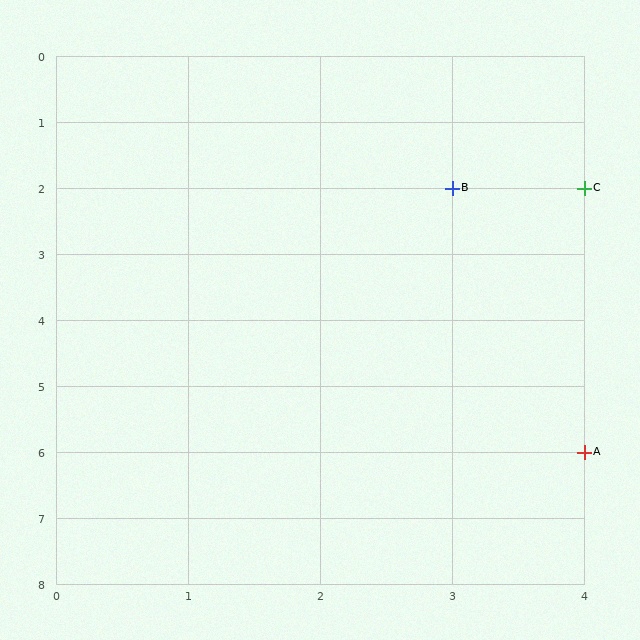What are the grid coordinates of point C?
Point C is at grid coordinates (4, 2).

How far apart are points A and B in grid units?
Points A and B are 1 column and 4 rows apart (about 4.1 grid units diagonally).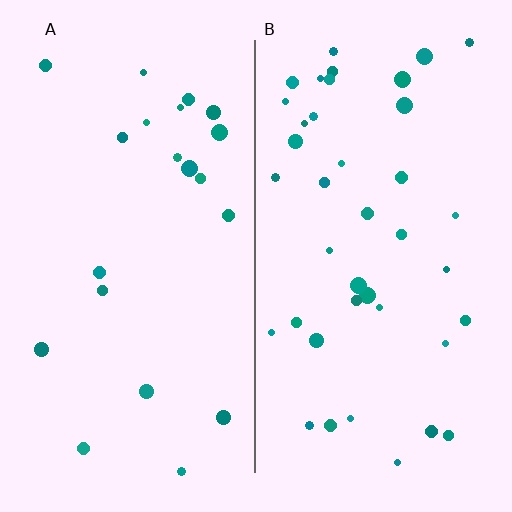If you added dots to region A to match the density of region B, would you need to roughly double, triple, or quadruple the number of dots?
Approximately double.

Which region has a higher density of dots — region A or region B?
B (the right).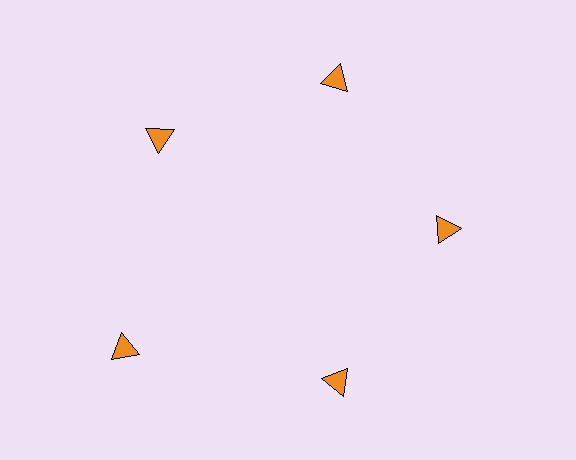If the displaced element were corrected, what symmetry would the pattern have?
It would have 5-fold rotational symmetry — the pattern would map onto itself every 72 degrees.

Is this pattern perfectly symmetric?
No. The 5 orange triangles are arranged in a ring, but one element near the 8 o'clock position is pushed outward from the center, breaking the 5-fold rotational symmetry.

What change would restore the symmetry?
The symmetry would be restored by moving it inward, back onto the ring so that all 5 triangles sit at equal angles and equal distance from the center.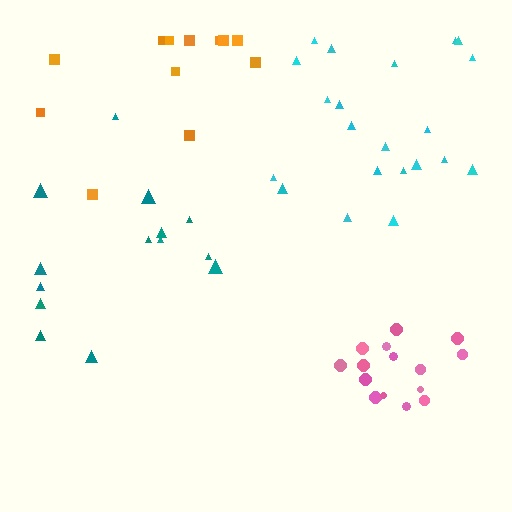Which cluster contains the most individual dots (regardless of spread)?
Cyan (21).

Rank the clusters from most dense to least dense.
pink, cyan, teal, orange.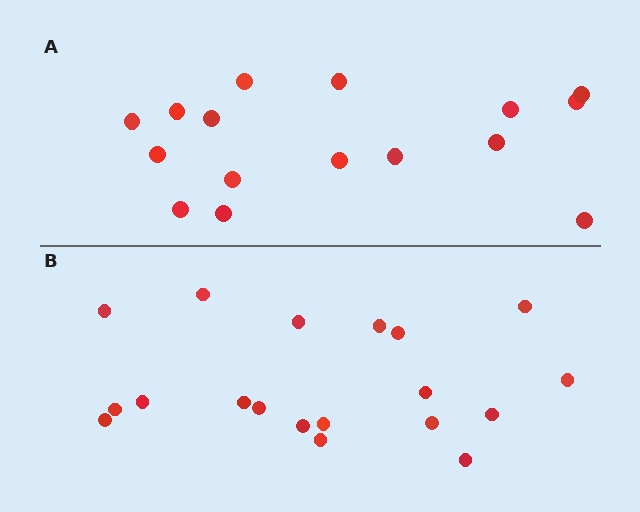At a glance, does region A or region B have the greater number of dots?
Region B (the bottom region) has more dots.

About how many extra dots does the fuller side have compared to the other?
Region B has just a few more — roughly 2 or 3 more dots than region A.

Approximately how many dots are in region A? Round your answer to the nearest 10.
About 20 dots. (The exact count is 16, which rounds to 20.)